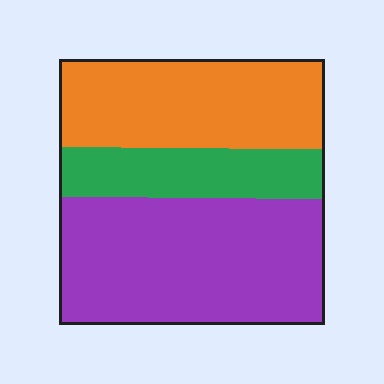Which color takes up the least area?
Green, at roughly 20%.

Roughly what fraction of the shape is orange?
Orange covers 34% of the shape.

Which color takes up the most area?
Purple, at roughly 50%.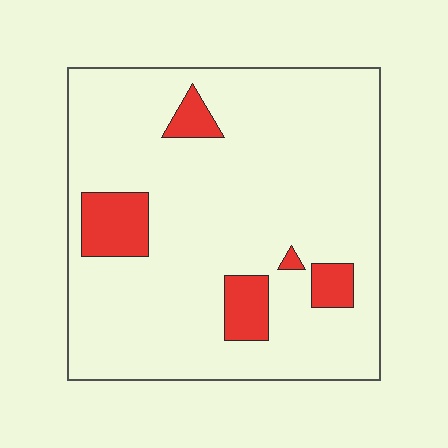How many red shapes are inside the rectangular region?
5.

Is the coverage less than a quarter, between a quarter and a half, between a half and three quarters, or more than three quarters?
Less than a quarter.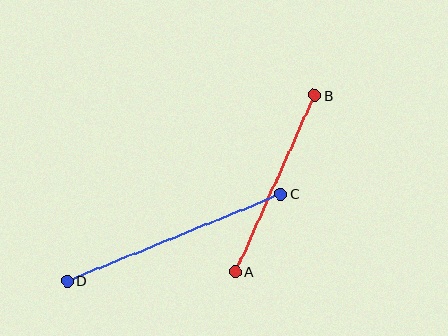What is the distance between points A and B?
The distance is approximately 193 pixels.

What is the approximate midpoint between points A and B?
The midpoint is at approximately (275, 184) pixels.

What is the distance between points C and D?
The distance is approximately 231 pixels.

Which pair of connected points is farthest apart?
Points C and D are farthest apart.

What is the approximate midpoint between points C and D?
The midpoint is at approximately (174, 237) pixels.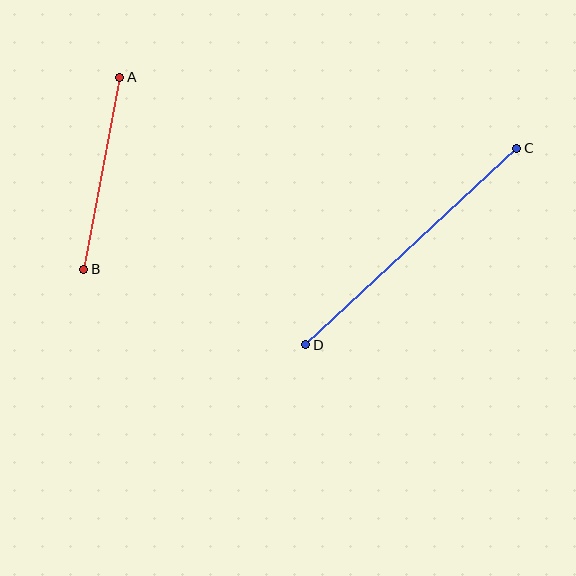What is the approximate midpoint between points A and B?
The midpoint is at approximately (102, 173) pixels.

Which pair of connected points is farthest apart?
Points C and D are farthest apart.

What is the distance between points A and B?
The distance is approximately 195 pixels.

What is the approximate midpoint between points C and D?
The midpoint is at approximately (411, 246) pixels.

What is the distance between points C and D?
The distance is approximately 288 pixels.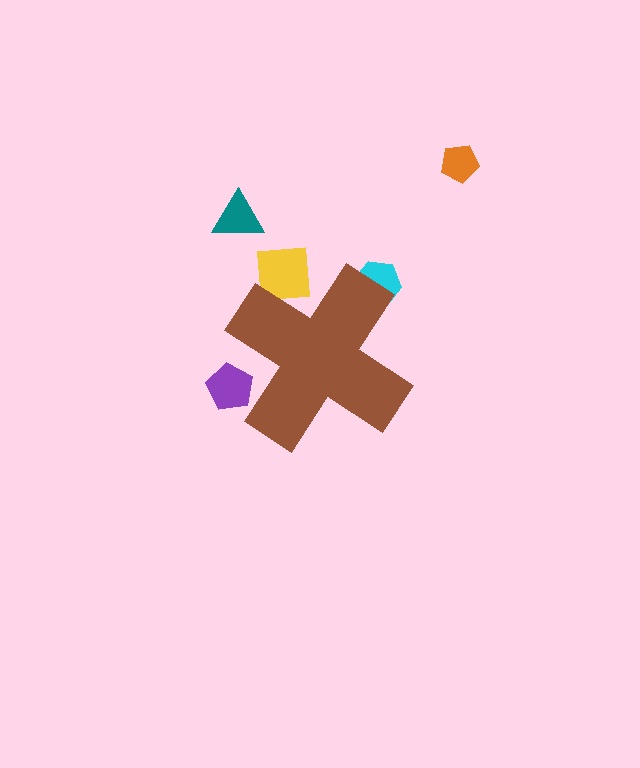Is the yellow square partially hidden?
Yes, the yellow square is partially hidden behind the brown cross.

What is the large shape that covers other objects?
A brown cross.